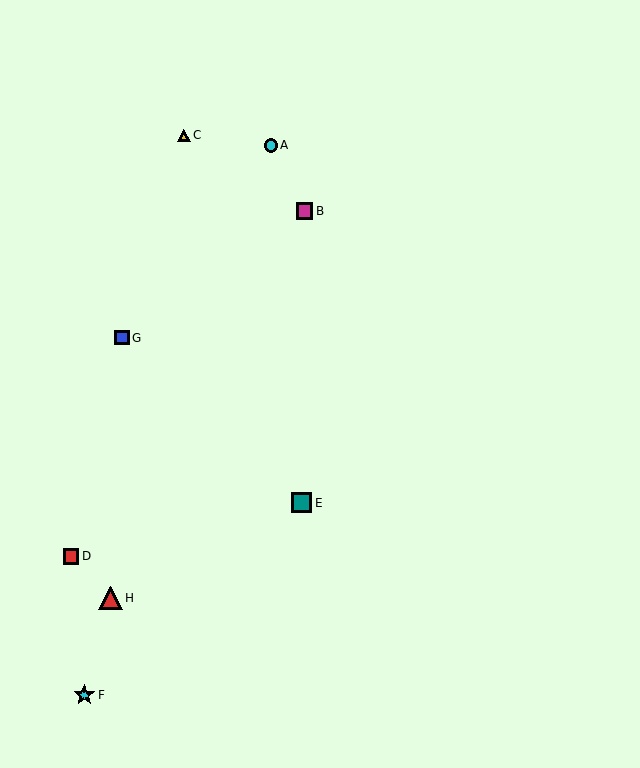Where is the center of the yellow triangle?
The center of the yellow triangle is at (184, 135).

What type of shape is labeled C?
Shape C is a yellow triangle.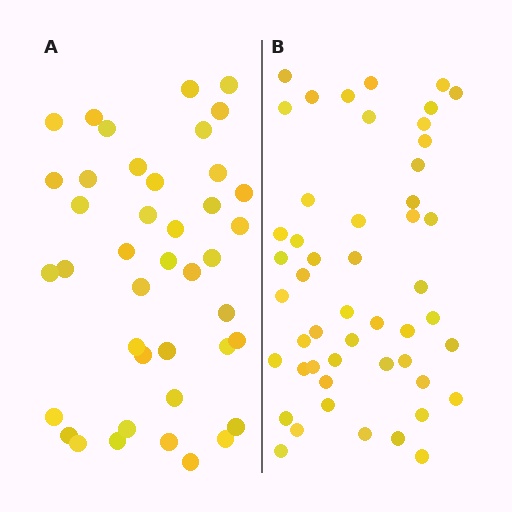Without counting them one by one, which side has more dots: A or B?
Region B (the right region) has more dots.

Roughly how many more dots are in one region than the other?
Region B has roughly 8 or so more dots than region A.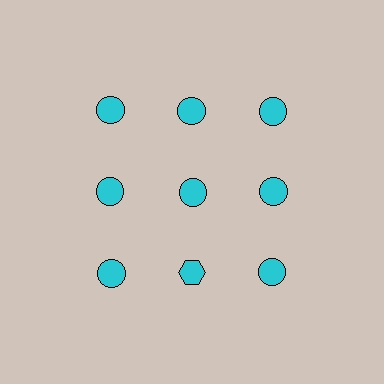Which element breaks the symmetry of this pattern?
The cyan hexagon in the third row, second from left column breaks the symmetry. All other shapes are cyan circles.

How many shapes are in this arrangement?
There are 9 shapes arranged in a grid pattern.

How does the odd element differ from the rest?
It has a different shape: hexagon instead of circle.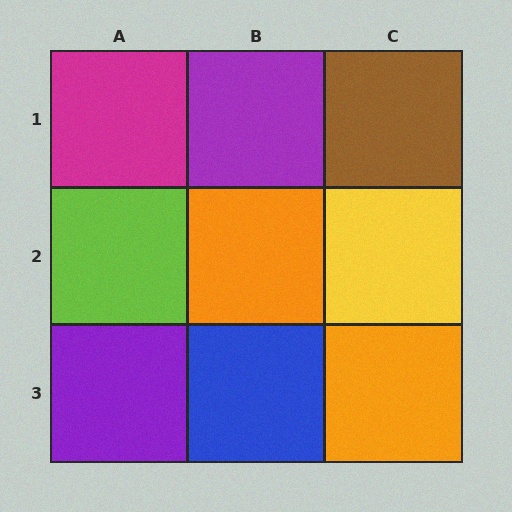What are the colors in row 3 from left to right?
Purple, blue, orange.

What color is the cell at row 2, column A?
Lime.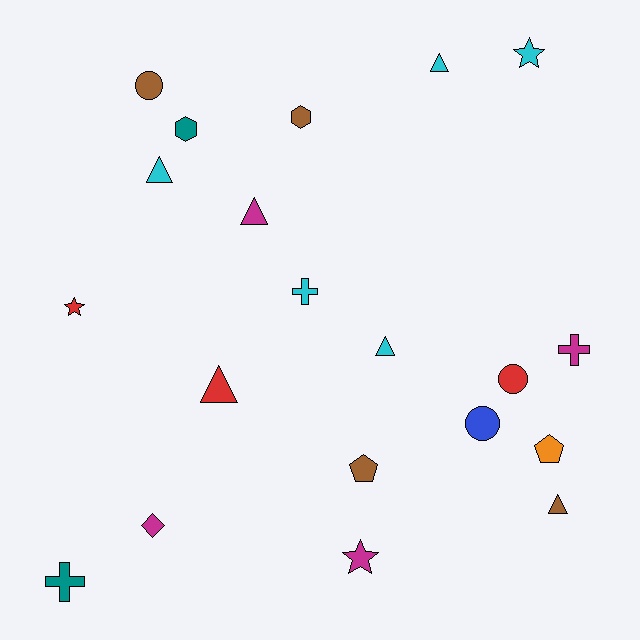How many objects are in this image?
There are 20 objects.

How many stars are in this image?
There are 3 stars.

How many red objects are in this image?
There are 3 red objects.